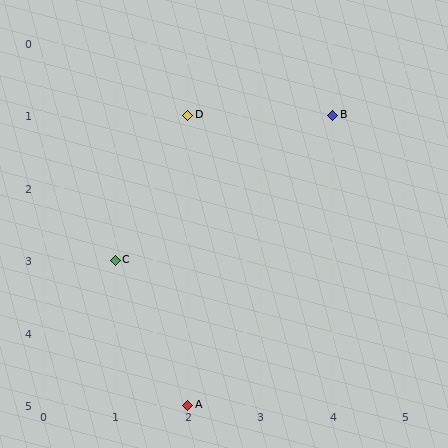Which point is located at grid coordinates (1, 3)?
Point C is at (1, 3).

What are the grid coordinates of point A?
Point A is at grid coordinates (2, 5).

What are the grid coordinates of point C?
Point C is at grid coordinates (1, 3).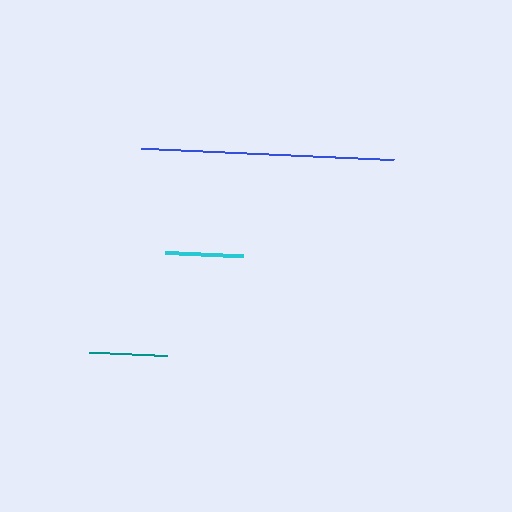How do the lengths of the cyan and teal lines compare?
The cyan and teal lines are approximately the same length.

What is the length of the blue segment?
The blue segment is approximately 253 pixels long.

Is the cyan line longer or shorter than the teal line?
The cyan line is longer than the teal line.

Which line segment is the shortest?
The teal line is the shortest at approximately 77 pixels.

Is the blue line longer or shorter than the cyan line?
The blue line is longer than the cyan line.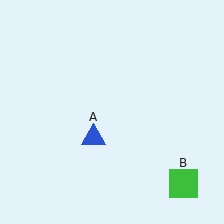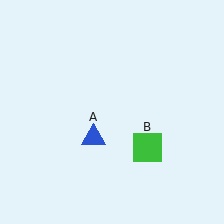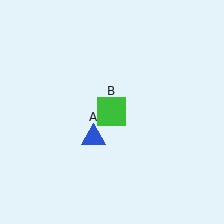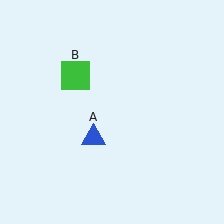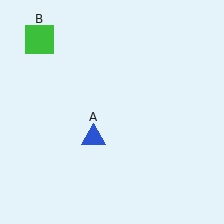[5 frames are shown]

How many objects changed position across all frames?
1 object changed position: green square (object B).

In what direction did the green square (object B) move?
The green square (object B) moved up and to the left.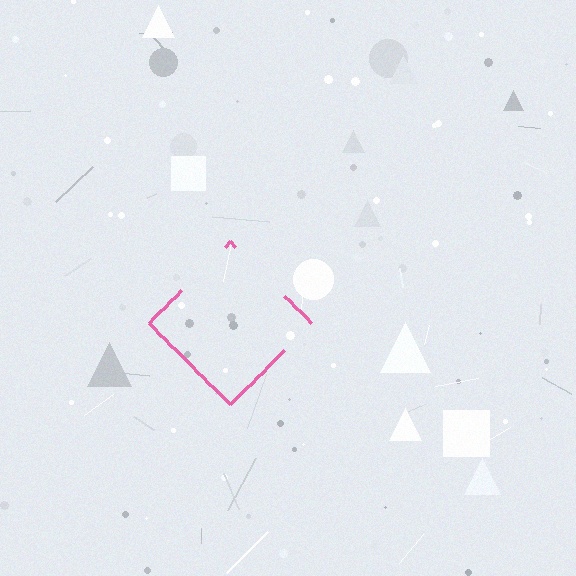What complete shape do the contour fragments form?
The contour fragments form a diamond.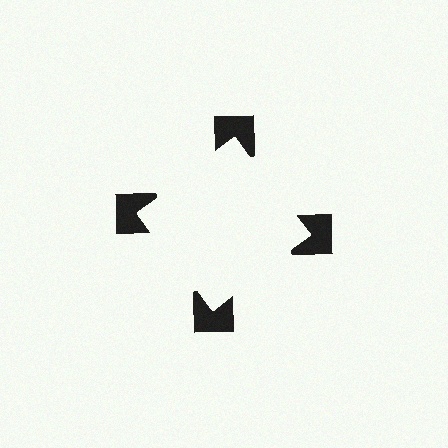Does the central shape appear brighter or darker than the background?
It typically appears slightly brighter than the background, even though no actual brightness change is drawn.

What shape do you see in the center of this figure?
An illusory square — its edges are inferred from the aligned wedge cuts in the notched squares, not physically drawn.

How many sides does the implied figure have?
4 sides.